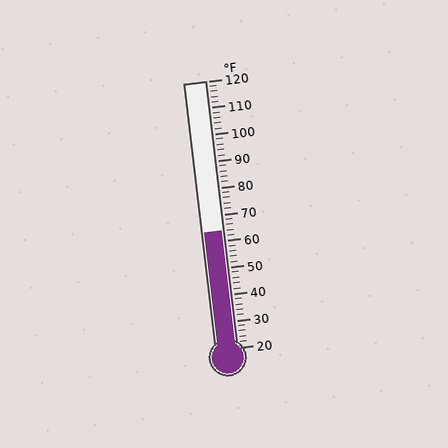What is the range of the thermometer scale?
The thermometer scale ranges from 20°F to 120°F.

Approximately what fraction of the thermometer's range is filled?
The thermometer is filled to approximately 45% of its range.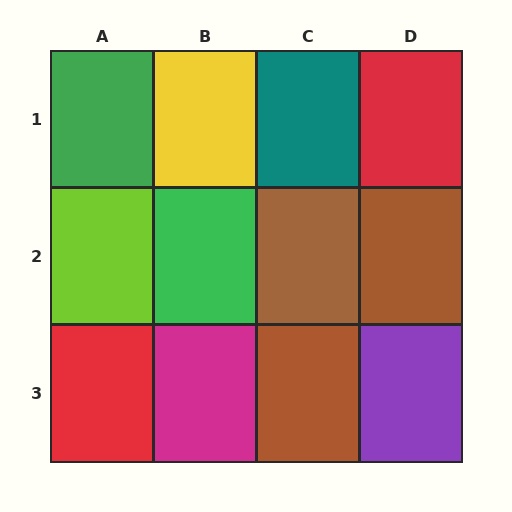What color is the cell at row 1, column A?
Green.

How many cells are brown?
3 cells are brown.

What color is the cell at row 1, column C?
Teal.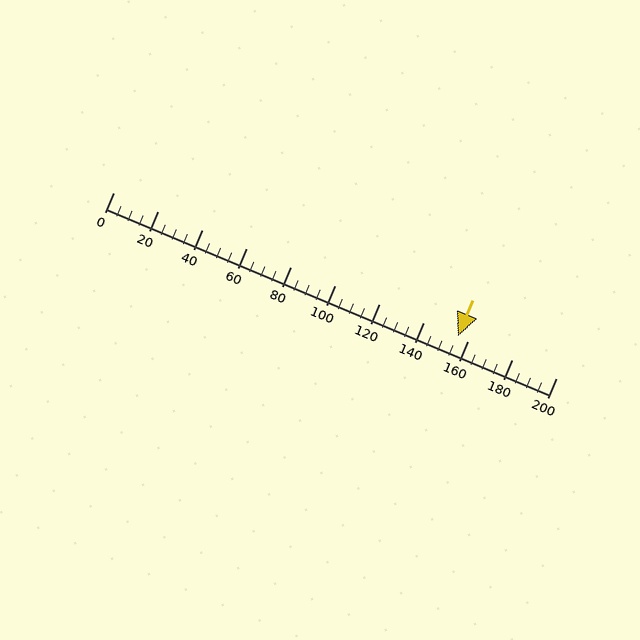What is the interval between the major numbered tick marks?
The major tick marks are spaced 20 units apart.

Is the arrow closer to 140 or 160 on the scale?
The arrow is closer to 160.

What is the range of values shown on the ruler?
The ruler shows values from 0 to 200.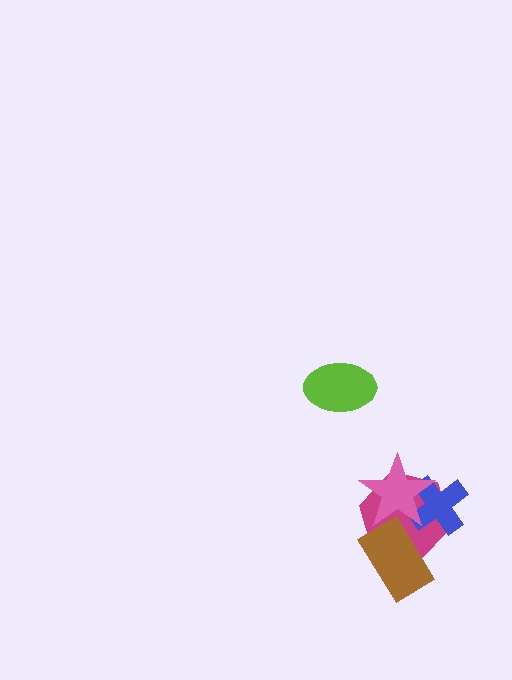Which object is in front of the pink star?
The brown rectangle is in front of the pink star.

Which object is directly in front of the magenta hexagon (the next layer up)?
The blue cross is directly in front of the magenta hexagon.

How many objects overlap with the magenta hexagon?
3 objects overlap with the magenta hexagon.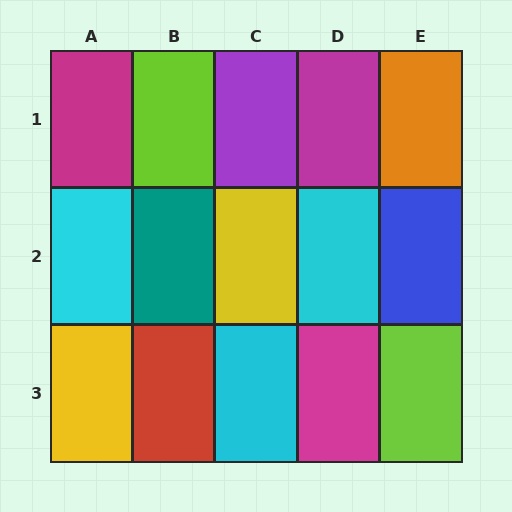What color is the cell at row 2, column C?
Yellow.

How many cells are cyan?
3 cells are cyan.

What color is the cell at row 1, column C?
Purple.